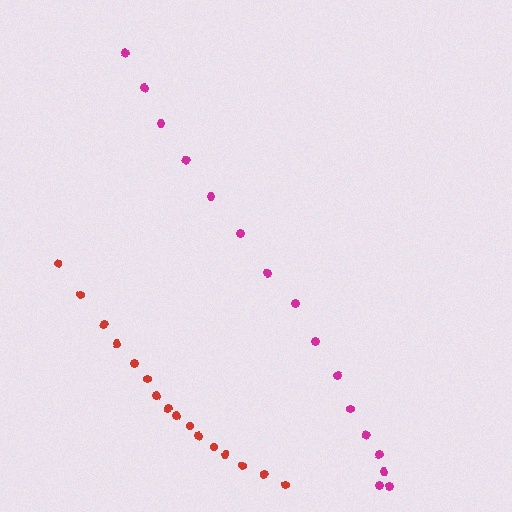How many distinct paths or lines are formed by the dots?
There are 2 distinct paths.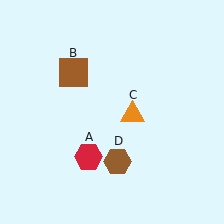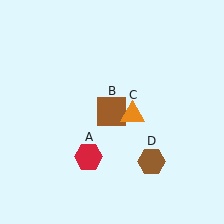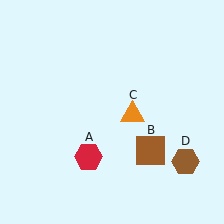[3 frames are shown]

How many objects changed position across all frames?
2 objects changed position: brown square (object B), brown hexagon (object D).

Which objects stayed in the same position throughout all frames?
Red hexagon (object A) and orange triangle (object C) remained stationary.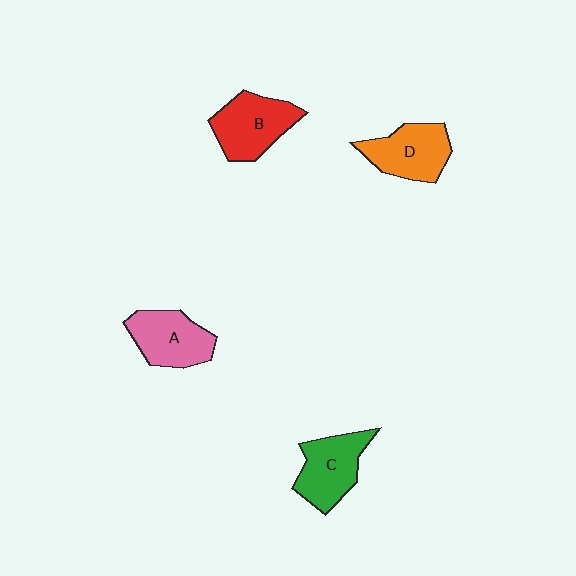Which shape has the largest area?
Shape B (red).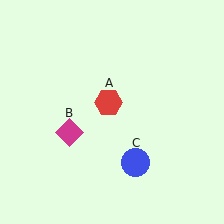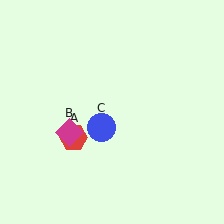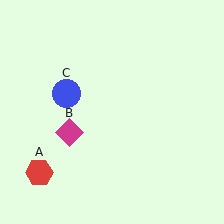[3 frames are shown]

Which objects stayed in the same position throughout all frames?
Magenta diamond (object B) remained stationary.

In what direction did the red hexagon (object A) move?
The red hexagon (object A) moved down and to the left.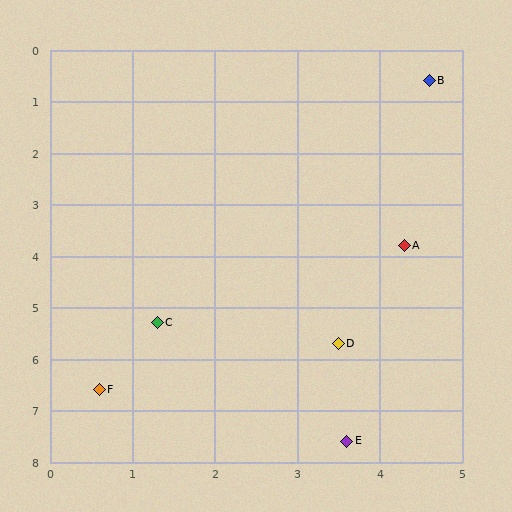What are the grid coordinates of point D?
Point D is at approximately (3.5, 5.7).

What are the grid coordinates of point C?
Point C is at approximately (1.3, 5.3).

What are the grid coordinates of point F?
Point F is at approximately (0.6, 6.6).